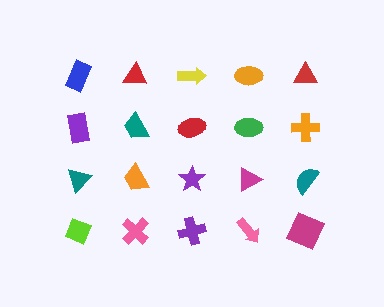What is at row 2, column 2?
A teal trapezoid.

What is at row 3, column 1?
A teal triangle.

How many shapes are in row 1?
5 shapes.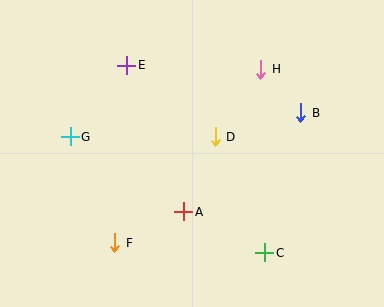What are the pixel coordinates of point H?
Point H is at (261, 69).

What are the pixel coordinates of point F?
Point F is at (115, 243).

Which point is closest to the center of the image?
Point D at (215, 137) is closest to the center.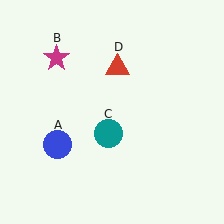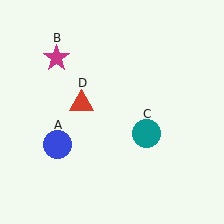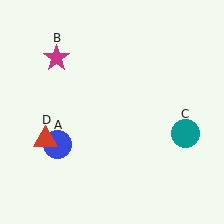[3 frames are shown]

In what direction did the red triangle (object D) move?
The red triangle (object D) moved down and to the left.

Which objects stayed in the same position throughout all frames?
Blue circle (object A) and magenta star (object B) remained stationary.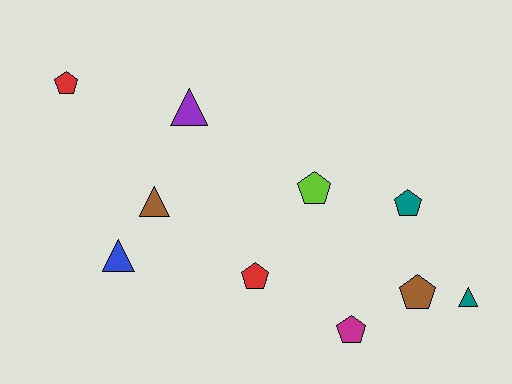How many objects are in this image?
There are 10 objects.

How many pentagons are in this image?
There are 6 pentagons.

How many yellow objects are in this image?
There are no yellow objects.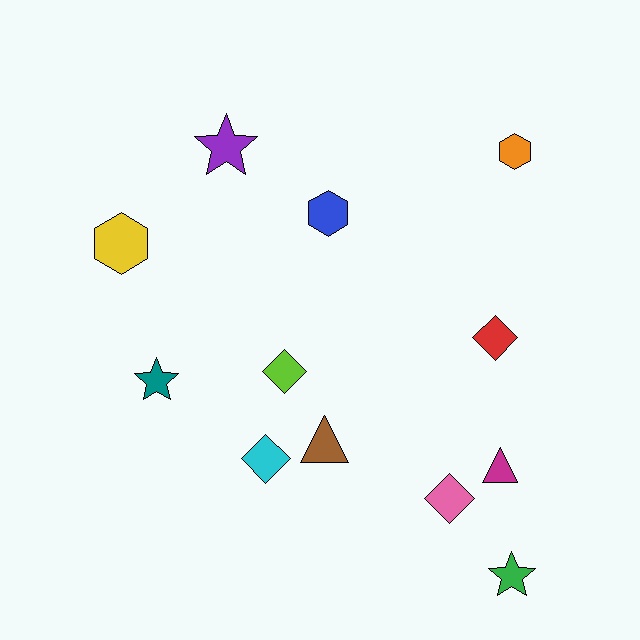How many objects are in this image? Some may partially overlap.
There are 12 objects.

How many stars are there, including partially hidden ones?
There are 3 stars.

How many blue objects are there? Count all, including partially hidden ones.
There is 1 blue object.